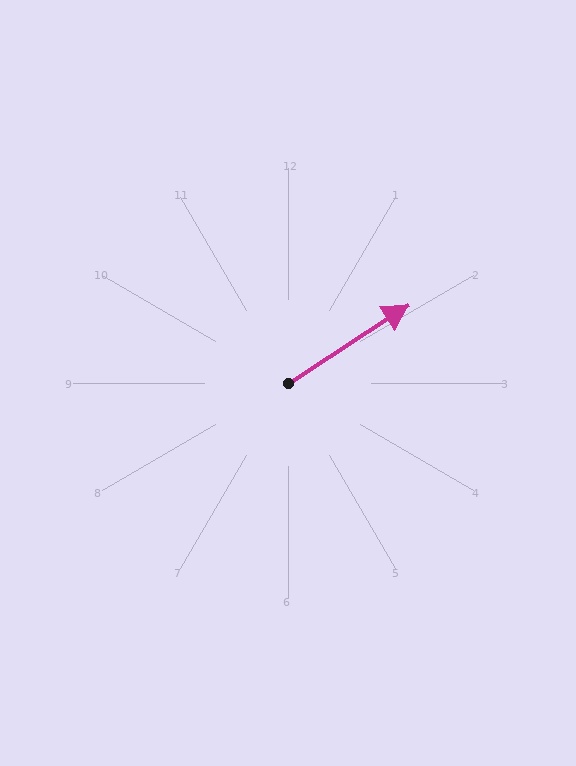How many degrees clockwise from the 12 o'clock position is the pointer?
Approximately 57 degrees.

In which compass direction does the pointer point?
Northeast.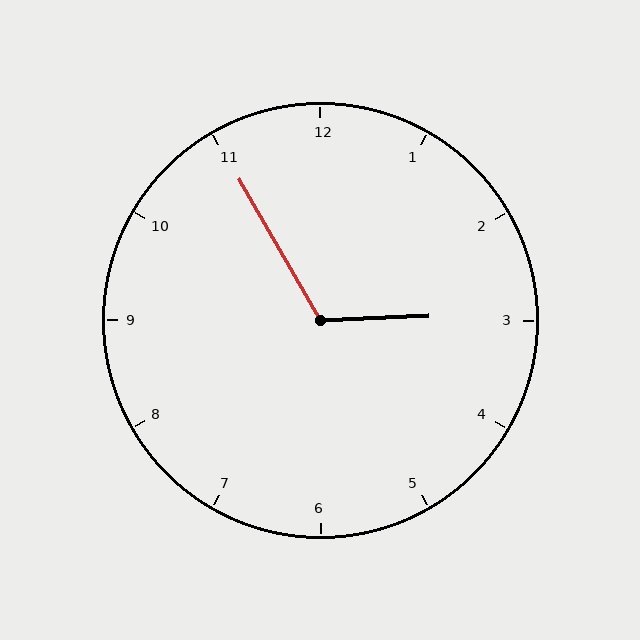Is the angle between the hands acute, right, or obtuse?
It is obtuse.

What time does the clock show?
2:55.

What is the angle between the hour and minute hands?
Approximately 118 degrees.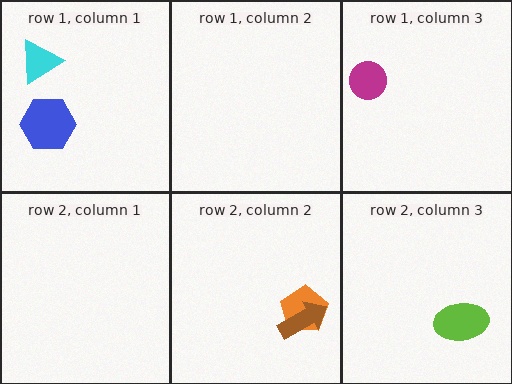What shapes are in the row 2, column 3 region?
The lime ellipse.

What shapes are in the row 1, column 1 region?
The cyan triangle, the blue hexagon.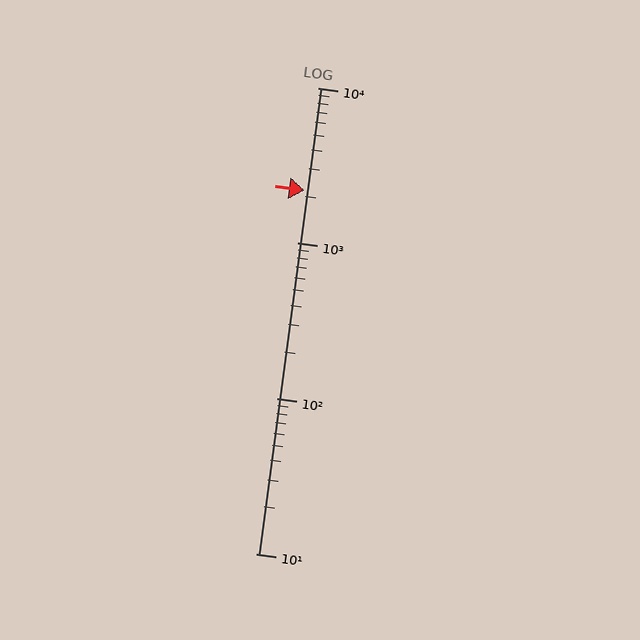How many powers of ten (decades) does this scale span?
The scale spans 3 decades, from 10 to 10000.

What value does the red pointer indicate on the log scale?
The pointer indicates approximately 2200.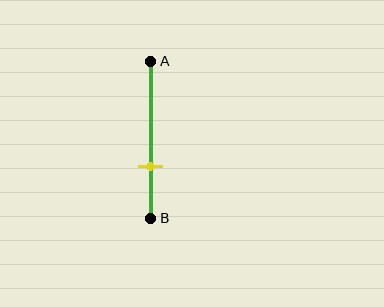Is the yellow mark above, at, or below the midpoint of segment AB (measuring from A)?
The yellow mark is below the midpoint of segment AB.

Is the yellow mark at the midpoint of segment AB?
No, the mark is at about 65% from A, not at the 50% midpoint.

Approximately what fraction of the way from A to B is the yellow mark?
The yellow mark is approximately 65% of the way from A to B.